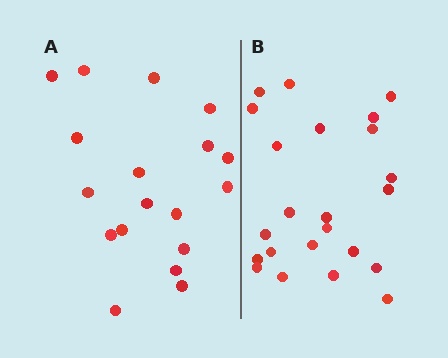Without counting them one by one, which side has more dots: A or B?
Region B (the right region) has more dots.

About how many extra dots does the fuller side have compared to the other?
Region B has about 5 more dots than region A.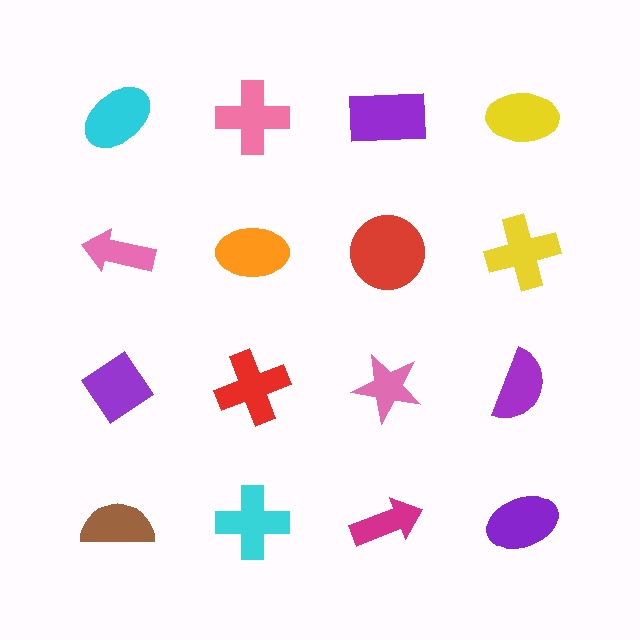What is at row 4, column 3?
A magenta arrow.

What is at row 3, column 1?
A purple diamond.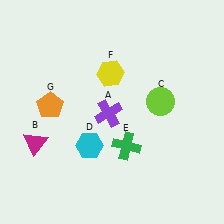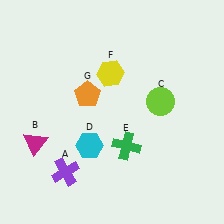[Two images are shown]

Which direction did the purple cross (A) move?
The purple cross (A) moved down.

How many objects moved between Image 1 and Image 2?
2 objects moved between the two images.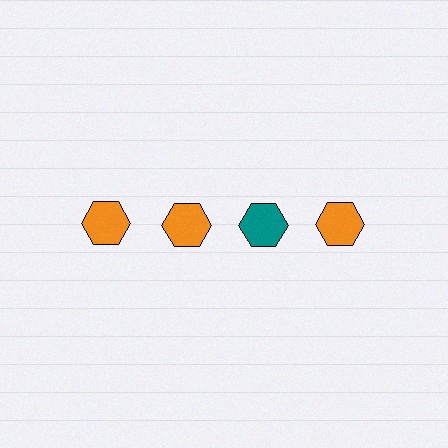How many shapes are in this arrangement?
There are 4 shapes arranged in a grid pattern.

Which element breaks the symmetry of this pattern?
The teal hexagon in the top row, center column breaks the symmetry. All other shapes are orange hexagons.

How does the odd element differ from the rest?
It has a different color: teal instead of orange.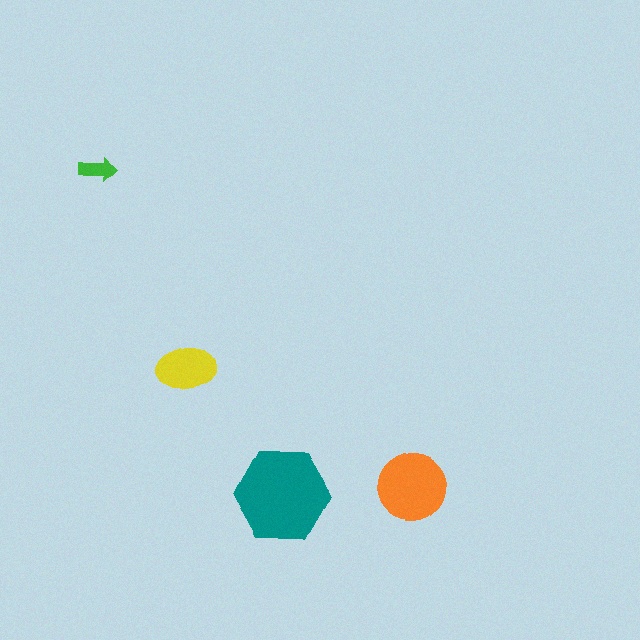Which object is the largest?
The teal hexagon.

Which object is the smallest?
The green arrow.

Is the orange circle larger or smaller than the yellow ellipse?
Larger.